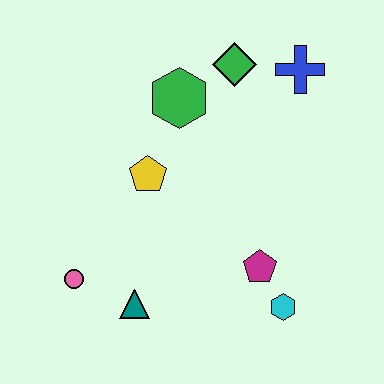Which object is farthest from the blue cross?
The pink circle is farthest from the blue cross.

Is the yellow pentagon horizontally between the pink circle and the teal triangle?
No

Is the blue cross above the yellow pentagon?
Yes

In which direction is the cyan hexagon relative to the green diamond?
The cyan hexagon is below the green diamond.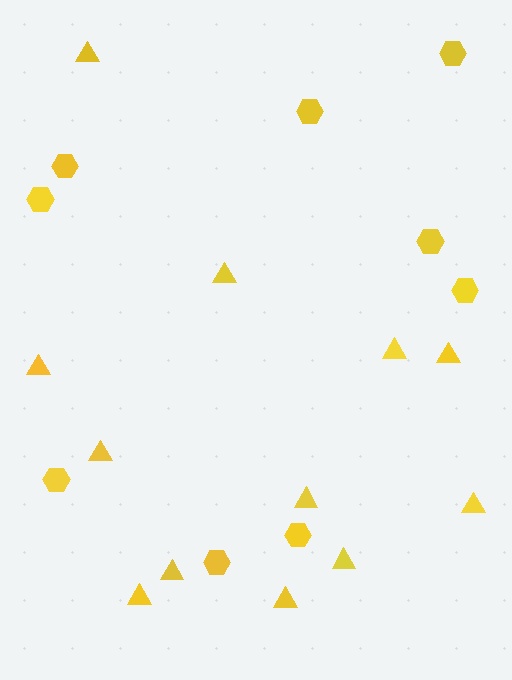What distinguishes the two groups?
There are 2 groups: one group of triangles (12) and one group of hexagons (9).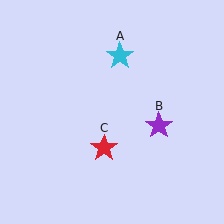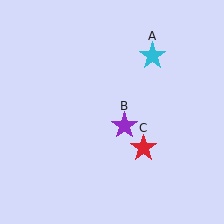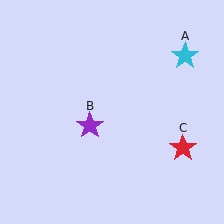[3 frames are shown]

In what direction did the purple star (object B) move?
The purple star (object B) moved left.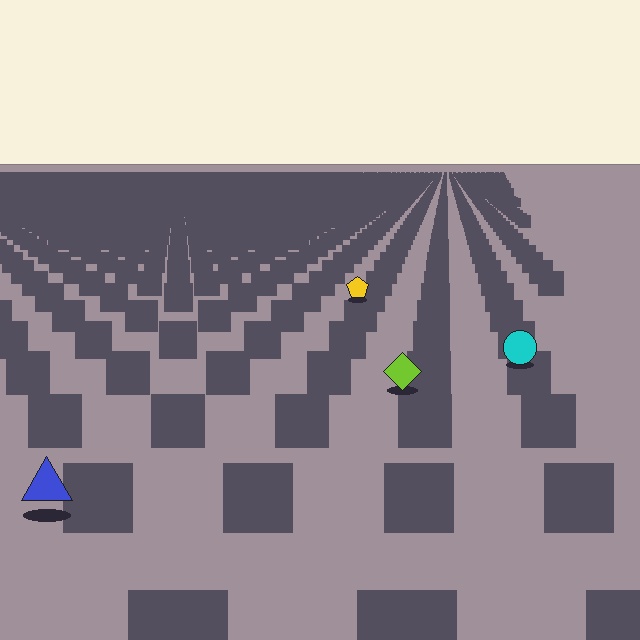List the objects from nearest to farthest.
From nearest to farthest: the blue triangle, the lime diamond, the cyan circle, the yellow pentagon.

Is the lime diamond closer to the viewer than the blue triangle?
No. The blue triangle is closer — you can tell from the texture gradient: the ground texture is coarser near it.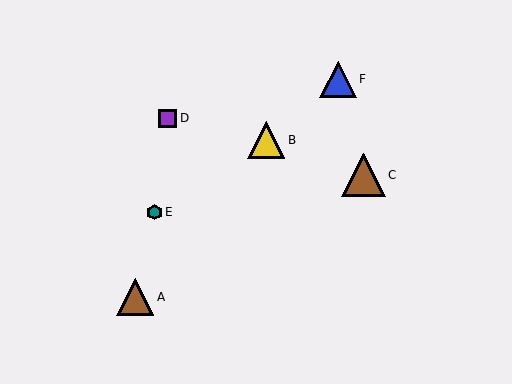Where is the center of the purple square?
The center of the purple square is at (168, 118).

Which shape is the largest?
The brown triangle (labeled C) is the largest.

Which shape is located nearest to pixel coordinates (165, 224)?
The teal hexagon (labeled E) at (154, 212) is nearest to that location.